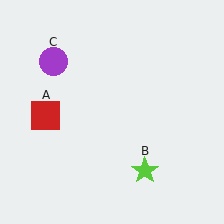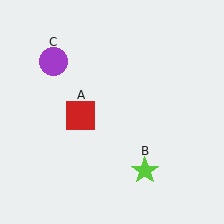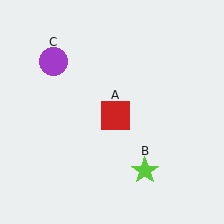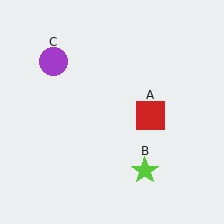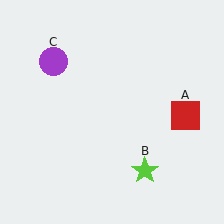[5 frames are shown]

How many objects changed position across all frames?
1 object changed position: red square (object A).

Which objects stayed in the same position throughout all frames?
Lime star (object B) and purple circle (object C) remained stationary.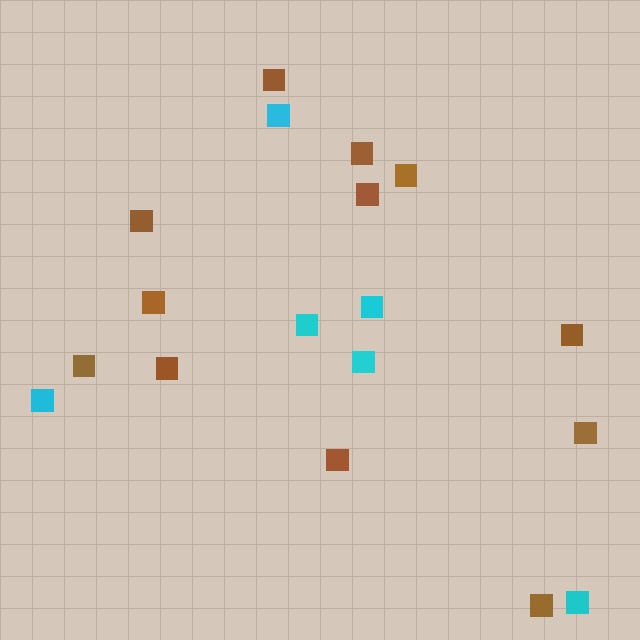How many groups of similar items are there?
There are 2 groups: one group of cyan squares (6) and one group of brown squares (12).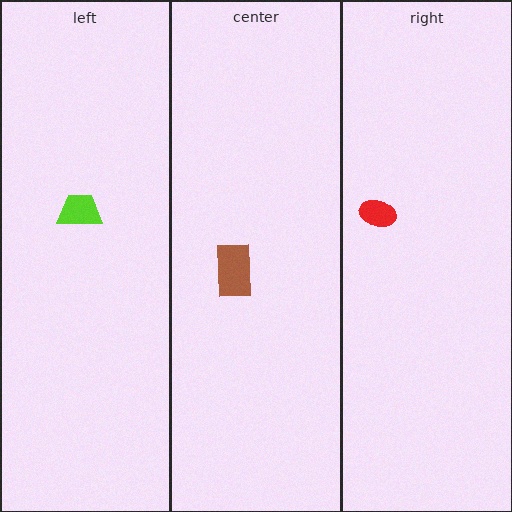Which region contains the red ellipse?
The right region.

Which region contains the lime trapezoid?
The left region.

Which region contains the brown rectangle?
The center region.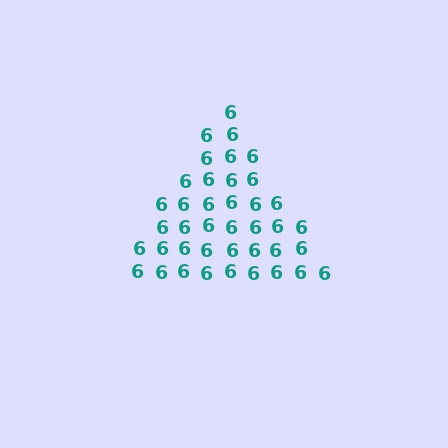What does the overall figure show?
The overall figure shows a triangle.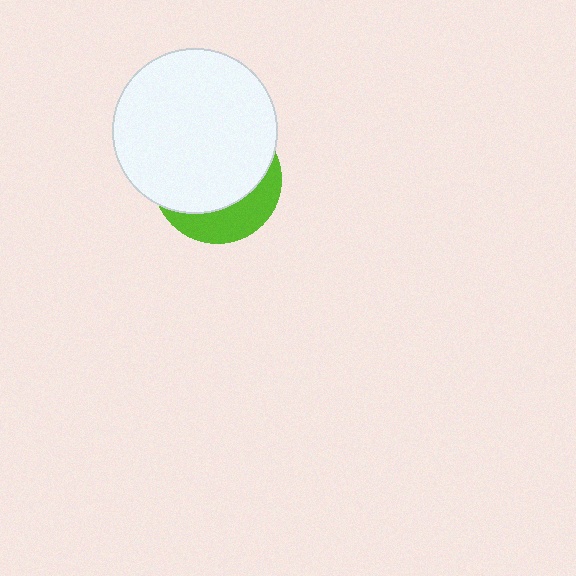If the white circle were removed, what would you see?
You would see the complete lime circle.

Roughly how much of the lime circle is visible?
A small part of it is visible (roughly 30%).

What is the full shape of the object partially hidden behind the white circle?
The partially hidden object is a lime circle.